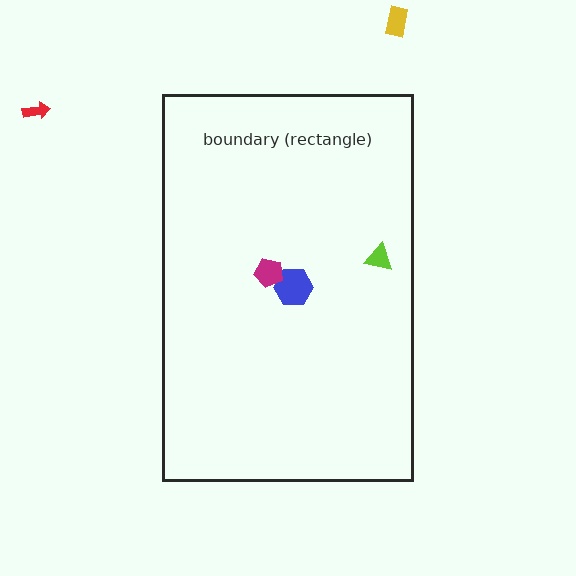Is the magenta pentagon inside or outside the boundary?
Inside.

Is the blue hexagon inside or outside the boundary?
Inside.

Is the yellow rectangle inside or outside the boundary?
Outside.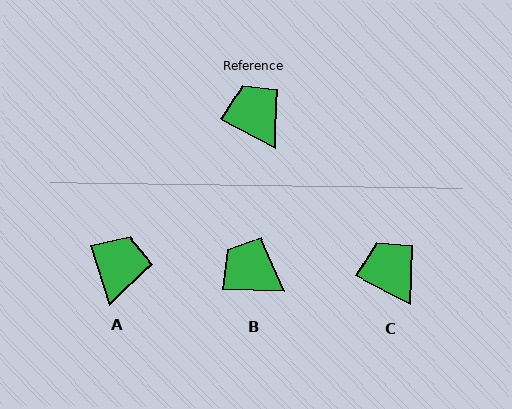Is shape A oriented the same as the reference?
No, it is off by about 44 degrees.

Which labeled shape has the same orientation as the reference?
C.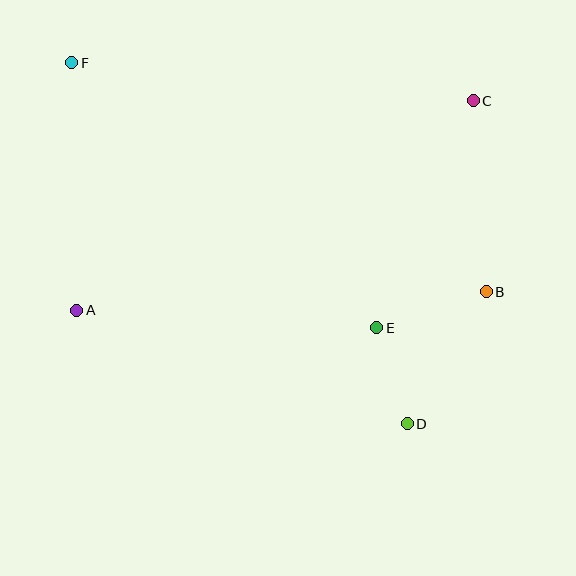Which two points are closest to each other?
Points D and E are closest to each other.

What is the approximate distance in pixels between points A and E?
The distance between A and E is approximately 301 pixels.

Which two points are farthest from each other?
Points D and F are farthest from each other.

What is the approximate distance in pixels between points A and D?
The distance between A and D is approximately 349 pixels.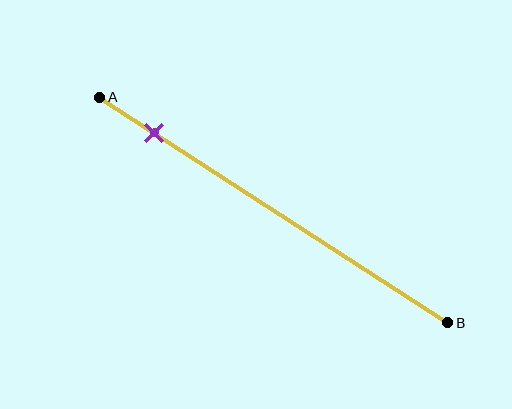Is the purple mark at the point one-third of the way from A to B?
No, the mark is at about 15% from A, not at the 33% one-third point.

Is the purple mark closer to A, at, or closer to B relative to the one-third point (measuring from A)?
The purple mark is closer to point A than the one-third point of segment AB.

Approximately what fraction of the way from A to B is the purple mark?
The purple mark is approximately 15% of the way from A to B.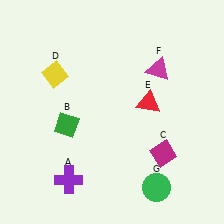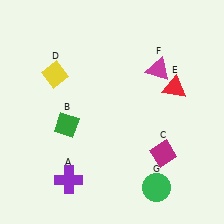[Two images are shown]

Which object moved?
The red triangle (E) moved right.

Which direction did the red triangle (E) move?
The red triangle (E) moved right.